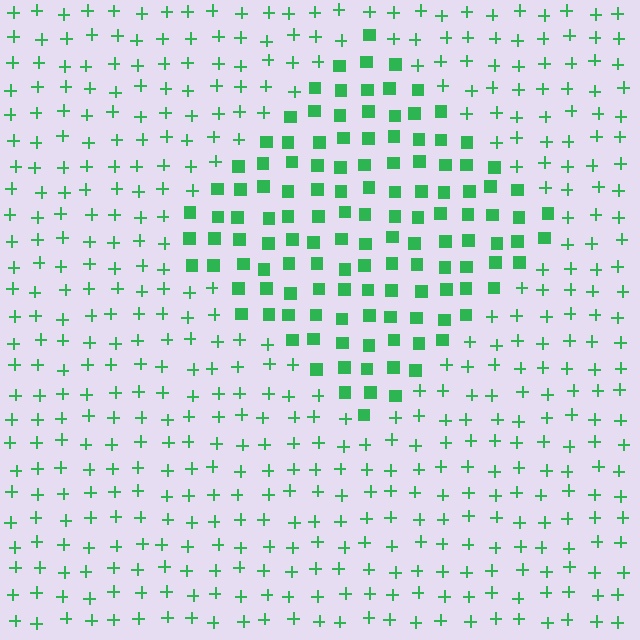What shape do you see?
I see a diamond.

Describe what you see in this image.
The image is filled with small green elements arranged in a uniform grid. A diamond-shaped region contains squares, while the surrounding area contains plus signs. The boundary is defined purely by the change in element shape.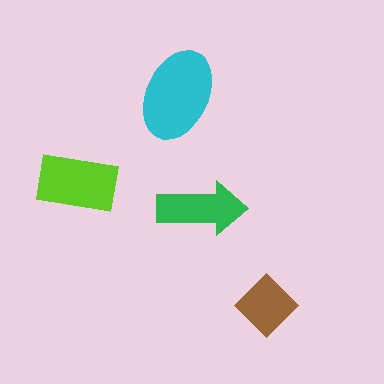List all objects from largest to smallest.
The cyan ellipse, the lime rectangle, the green arrow, the brown diamond.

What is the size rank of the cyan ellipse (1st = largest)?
1st.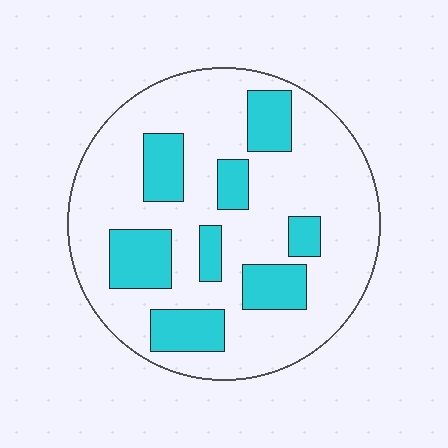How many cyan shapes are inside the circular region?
8.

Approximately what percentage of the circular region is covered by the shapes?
Approximately 25%.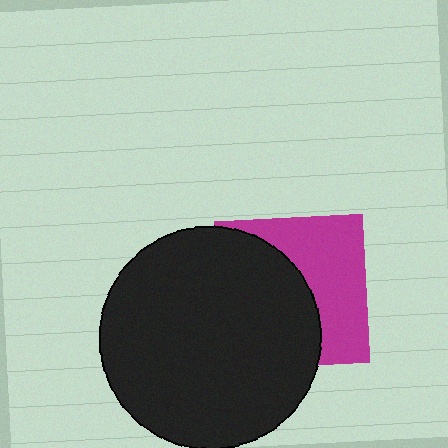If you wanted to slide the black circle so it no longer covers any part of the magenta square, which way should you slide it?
Slide it left — that is the most direct way to separate the two shapes.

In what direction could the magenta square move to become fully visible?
The magenta square could move right. That would shift it out from behind the black circle entirely.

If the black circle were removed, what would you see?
You would see the complete magenta square.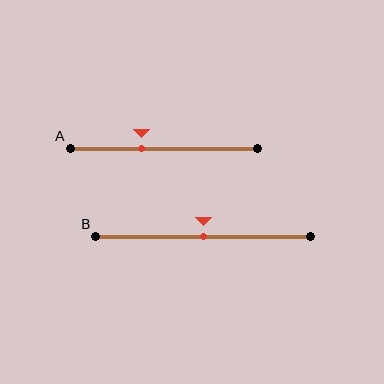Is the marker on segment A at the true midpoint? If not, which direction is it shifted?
No, the marker on segment A is shifted to the left by about 12% of the segment length.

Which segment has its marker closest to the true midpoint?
Segment B has its marker closest to the true midpoint.